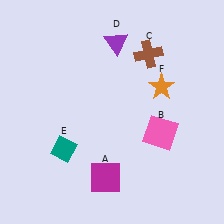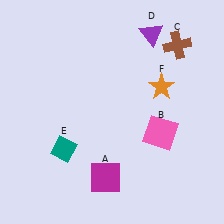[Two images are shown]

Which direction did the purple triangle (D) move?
The purple triangle (D) moved right.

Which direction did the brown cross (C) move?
The brown cross (C) moved right.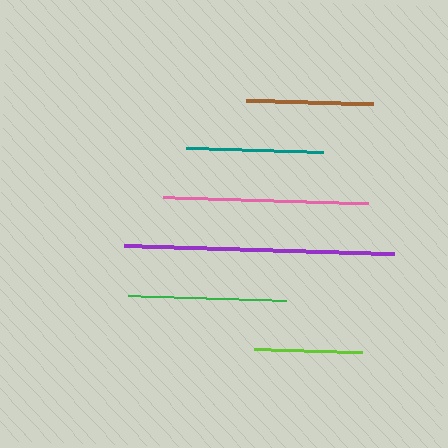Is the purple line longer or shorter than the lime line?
The purple line is longer than the lime line.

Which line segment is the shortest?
The lime line is the shortest at approximately 108 pixels.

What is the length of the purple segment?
The purple segment is approximately 270 pixels long.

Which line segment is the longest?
The purple line is the longest at approximately 270 pixels.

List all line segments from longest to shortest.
From longest to shortest: purple, pink, green, teal, brown, lime.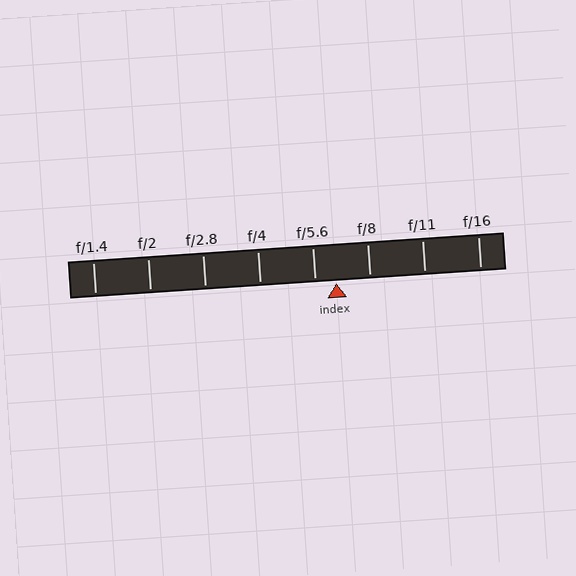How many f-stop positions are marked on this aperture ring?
There are 8 f-stop positions marked.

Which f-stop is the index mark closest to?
The index mark is closest to f/5.6.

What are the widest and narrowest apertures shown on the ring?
The widest aperture shown is f/1.4 and the narrowest is f/16.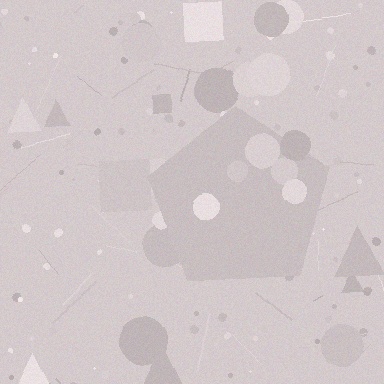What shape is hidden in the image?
A pentagon is hidden in the image.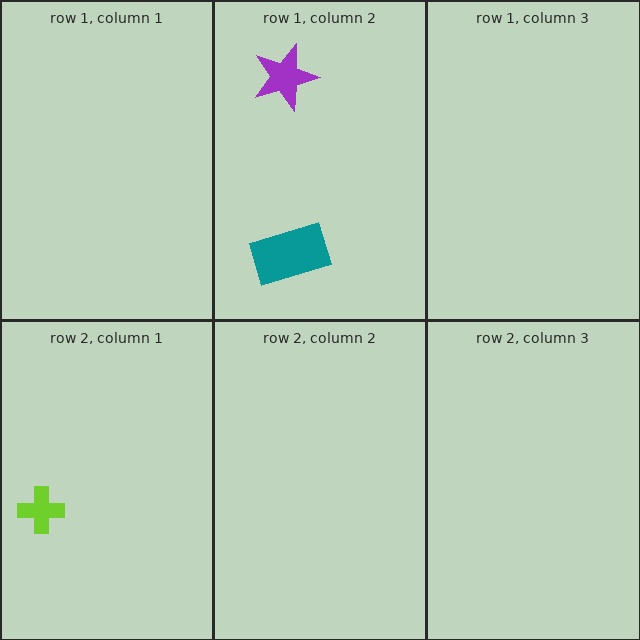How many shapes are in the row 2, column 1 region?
1.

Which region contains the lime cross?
The row 2, column 1 region.